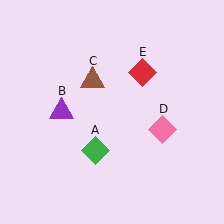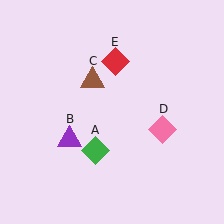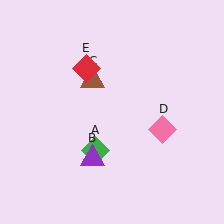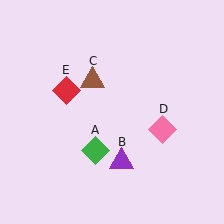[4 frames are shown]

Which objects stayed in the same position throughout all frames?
Green diamond (object A) and brown triangle (object C) and pink diamond (object D) remained stationary.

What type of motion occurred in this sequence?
The purple triangle (object B), red diamond (object E) rotated counterclockwise around the center of the scene.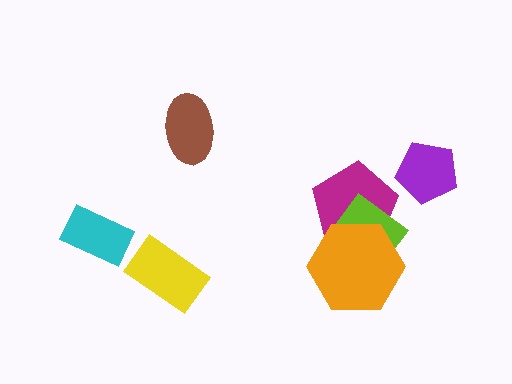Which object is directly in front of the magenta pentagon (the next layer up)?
The lime rectangle is directly in front of the magenta pentagon.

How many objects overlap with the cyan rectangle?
0 objects overlap with the cyan rectangle.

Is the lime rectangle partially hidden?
Yes, it is partially covered by another shape.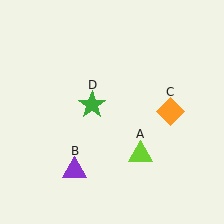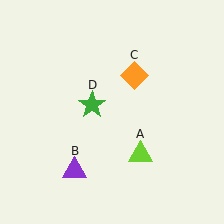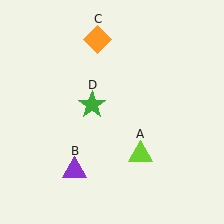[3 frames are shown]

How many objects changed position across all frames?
1 object changed position: orange diamond (object C).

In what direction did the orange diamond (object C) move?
The orange diamond (object C) moved up and to the left.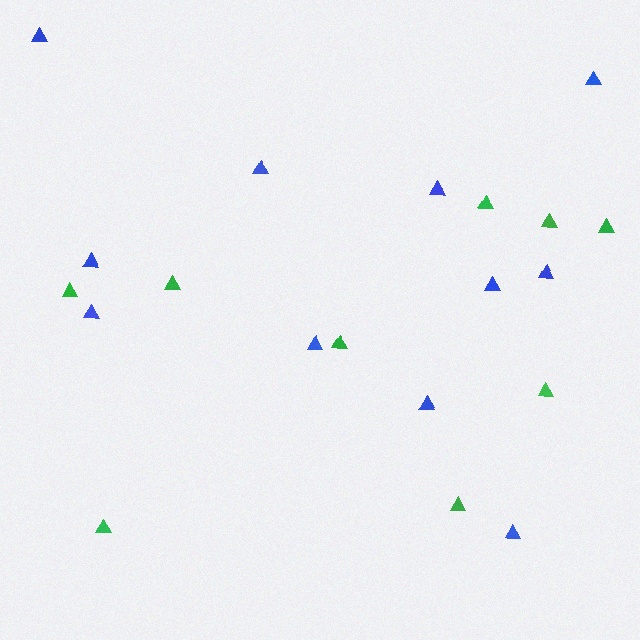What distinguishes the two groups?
There are 2 groups: one group of blue triangles (11) and one group of green triangles (9).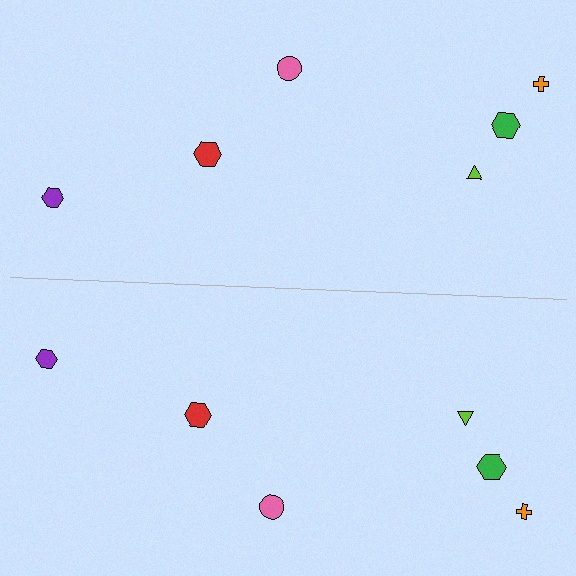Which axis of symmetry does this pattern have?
The pattern has a horizontal axis of symmetry running through the center of the image.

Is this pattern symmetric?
Yes, this pattern has bilateral (reflection) symmetry.